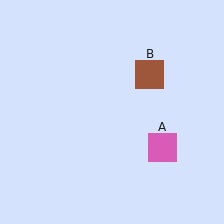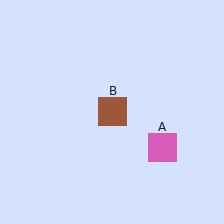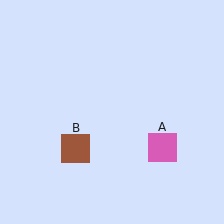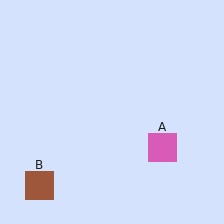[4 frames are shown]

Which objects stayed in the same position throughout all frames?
Pink square (object A) remained stationary.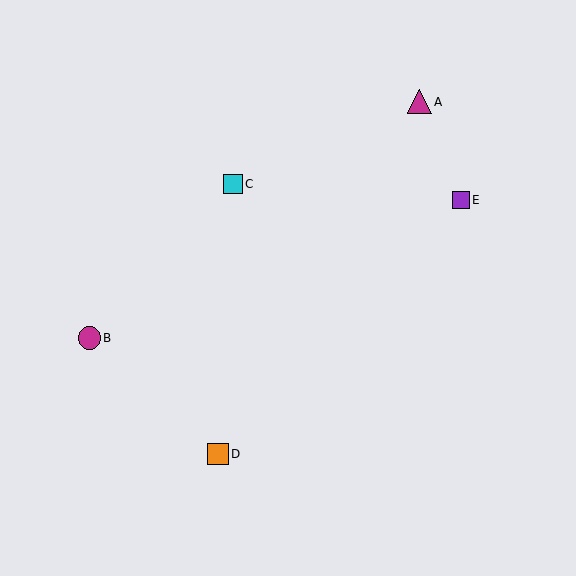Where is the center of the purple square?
The center of the purple square is at (461, 200).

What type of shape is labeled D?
Shape D is an orange square.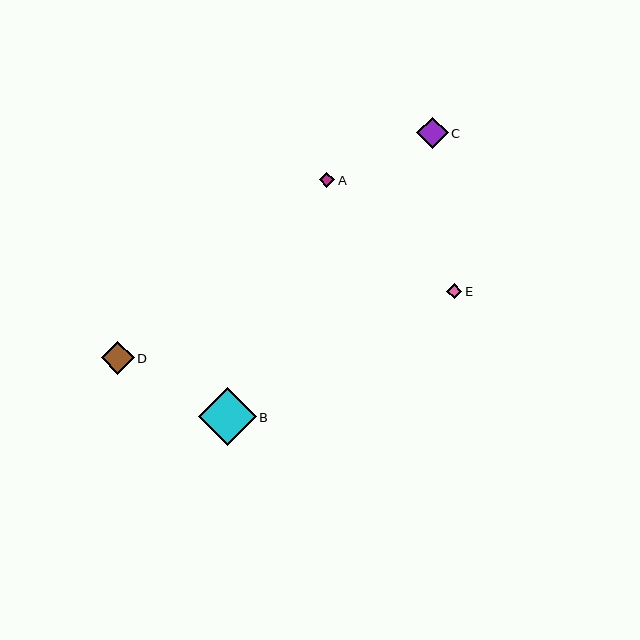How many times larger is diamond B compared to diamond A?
Diamond B is approximately 3.7 times the size of diamond A.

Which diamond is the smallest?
Diamond E is the smallest with a size of approximately 15 pixels.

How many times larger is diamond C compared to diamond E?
Diamond C is approximately 2.1 times the size of diamond E.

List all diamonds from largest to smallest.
From largest to smallest: B, D, C, A, E.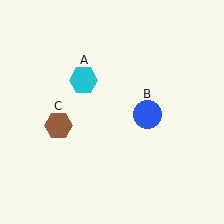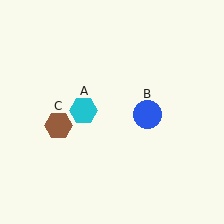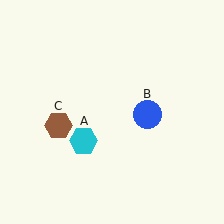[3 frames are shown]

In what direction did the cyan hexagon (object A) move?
The cyan hexagon (object A) moved down.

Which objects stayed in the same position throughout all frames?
Blue circle (object B) and brown hexagon (object C) remained stationary.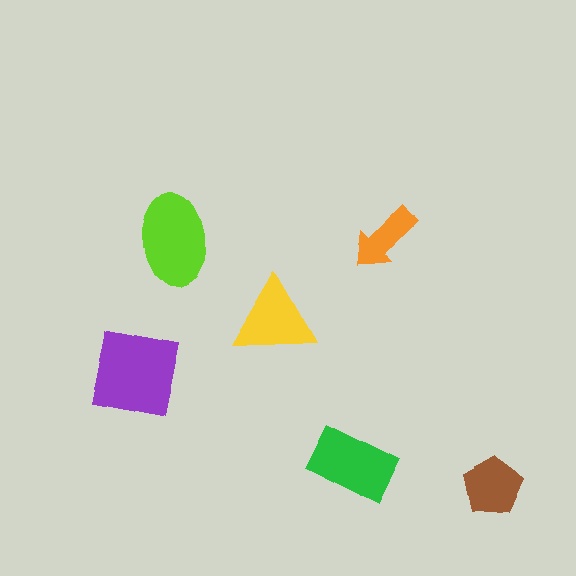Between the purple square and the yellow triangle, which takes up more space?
The purple square.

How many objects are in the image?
There are 6 objects in the image.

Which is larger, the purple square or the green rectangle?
The purple square.